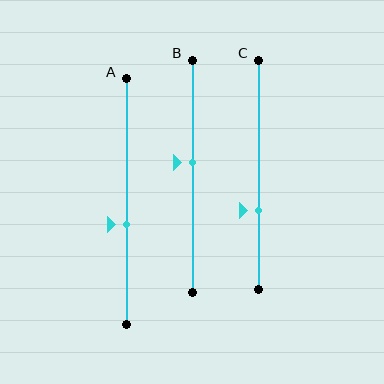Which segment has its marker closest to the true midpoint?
Segment B has its marker closest to the true midpoint.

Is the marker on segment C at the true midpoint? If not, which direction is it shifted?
No, the marker on segment C is shifted downward by about 16% of the segment length.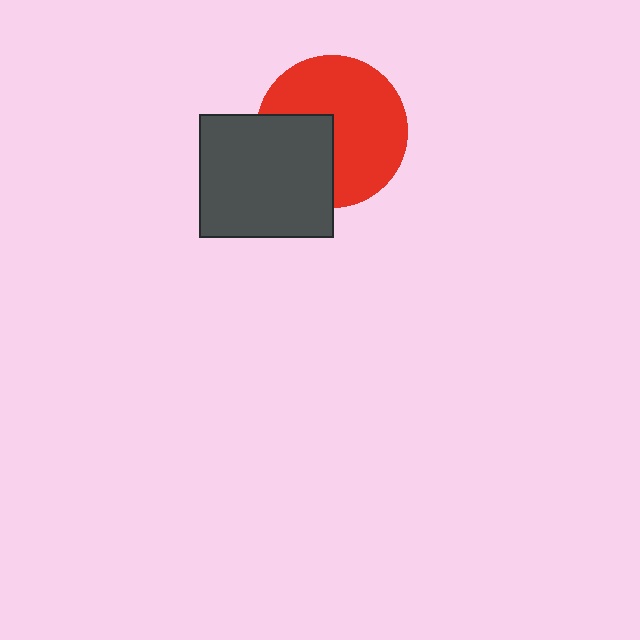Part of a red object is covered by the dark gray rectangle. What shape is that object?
It is a circle.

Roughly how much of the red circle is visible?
Most of it is visible (roughly 67%).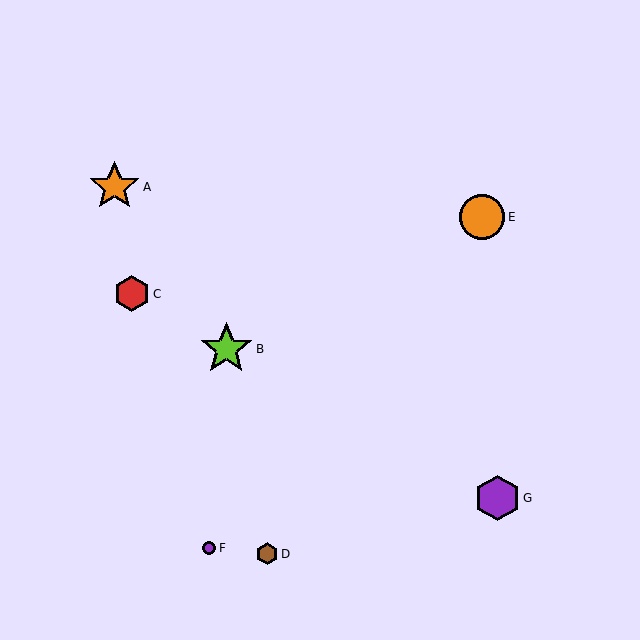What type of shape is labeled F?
Shape F is a purple circle.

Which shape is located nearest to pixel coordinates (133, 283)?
The red hexagon (labeled C) at (132, 294) is nearest to that location.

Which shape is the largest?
The lime star (labeled B) is the largest.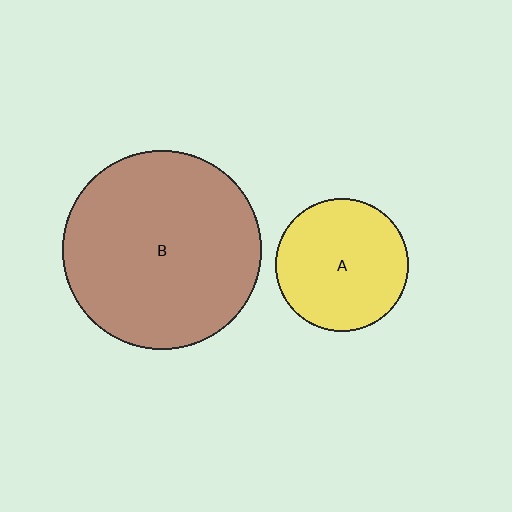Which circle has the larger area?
Circle B (brown).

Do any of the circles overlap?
No, none of the circles overlap.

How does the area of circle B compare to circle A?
Approximately 2.2 times.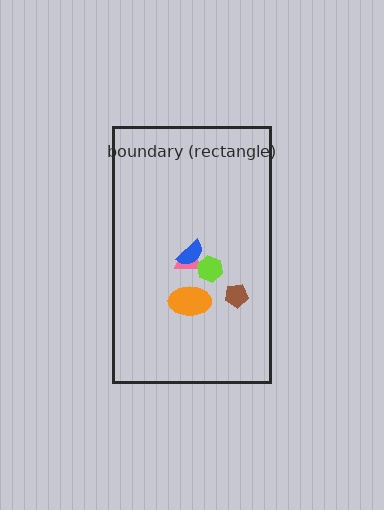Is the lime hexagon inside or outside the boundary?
Inside.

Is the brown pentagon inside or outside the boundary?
Inside.